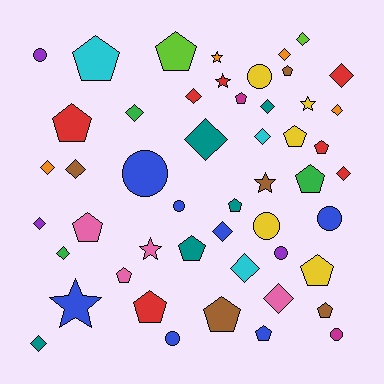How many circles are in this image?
There are 9 circles.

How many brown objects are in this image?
There are 5 brown objects.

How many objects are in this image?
There are 50 objects.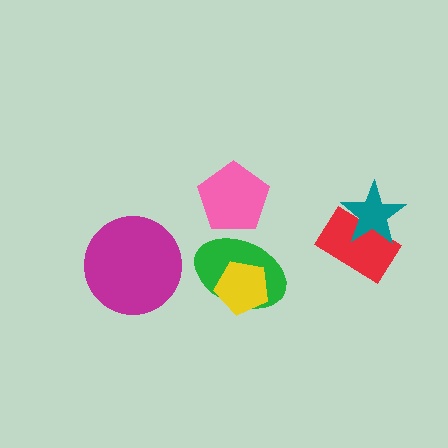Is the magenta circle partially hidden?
No, no other shape covers it.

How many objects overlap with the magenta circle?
0 objects overlap with the magenta circle.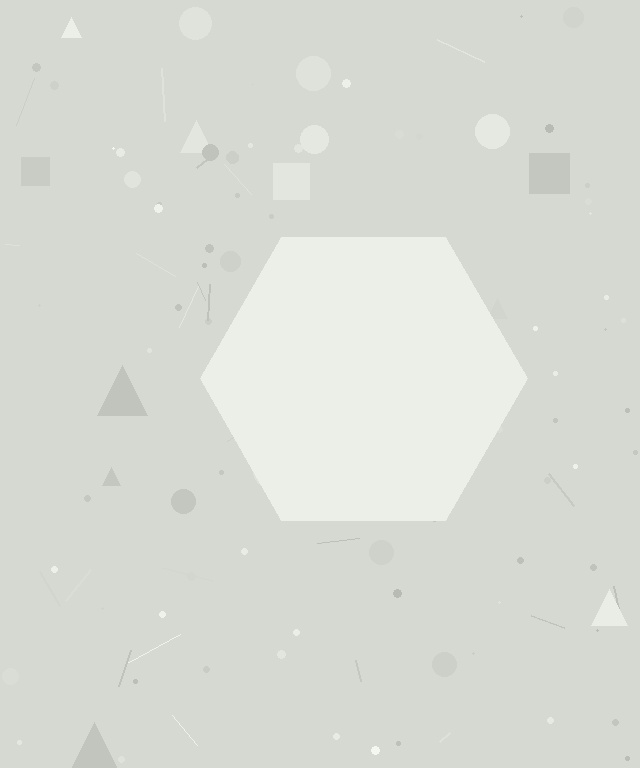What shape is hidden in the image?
A hexagon is hidden in the image.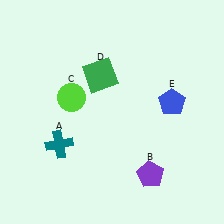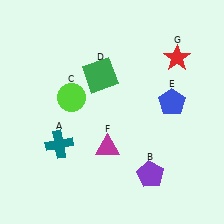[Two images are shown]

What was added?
A magenta triangle (F), a red star (G) were added in Image 2.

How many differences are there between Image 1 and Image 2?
There are 2 differences between the two images.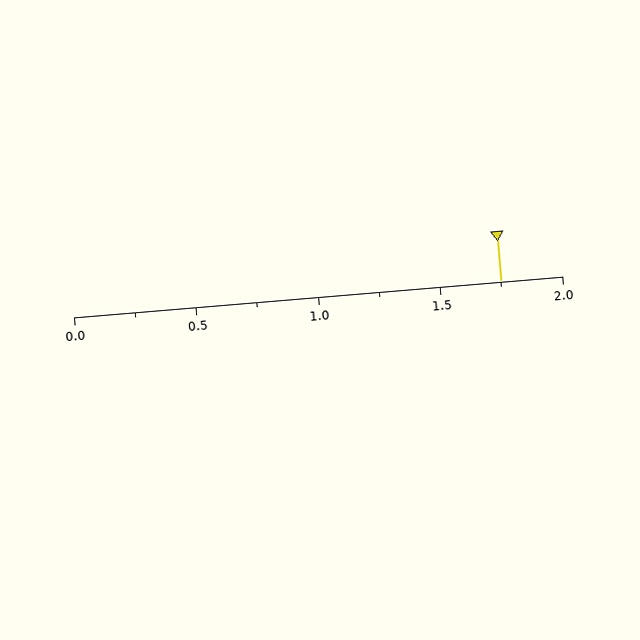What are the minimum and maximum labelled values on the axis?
The axis runs from 0.0 to 2.0.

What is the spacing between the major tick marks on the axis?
The major ticks are spaced 0.5 apart.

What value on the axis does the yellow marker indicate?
The marker indicates approximately 1.75.